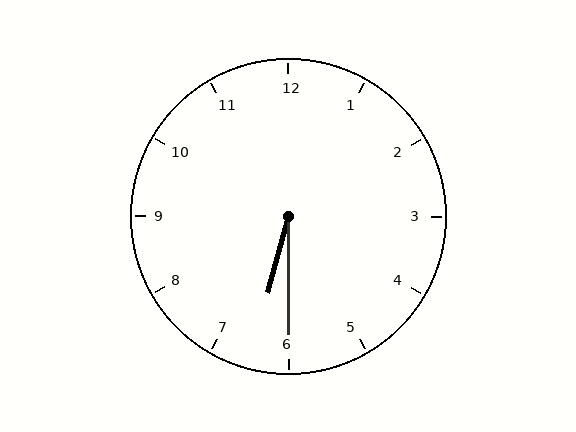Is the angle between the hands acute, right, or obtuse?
It is acute.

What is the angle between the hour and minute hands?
Approximately 15 degrees.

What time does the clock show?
6:30.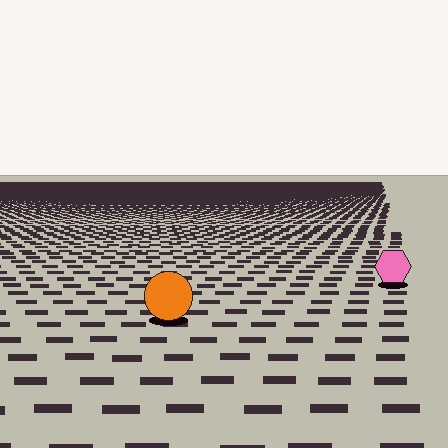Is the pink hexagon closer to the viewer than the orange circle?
No. The orange circle is closer — you can tell from the texture gradient: the ground texture is coarser near it.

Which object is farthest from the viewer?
The pink hexagon is farthest from the viewer. It appears smaller and the ground texture around it is denser.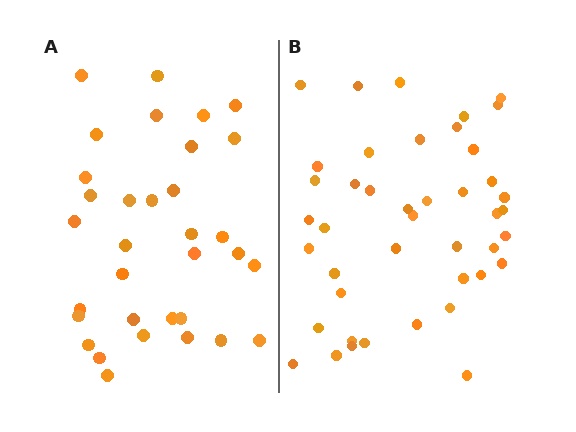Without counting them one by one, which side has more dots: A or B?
Region B (the right region) has more dots.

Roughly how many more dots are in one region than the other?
Region B has roughly 10 or so more dots than region A.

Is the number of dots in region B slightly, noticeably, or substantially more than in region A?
Region B has noticeably more, but not dramatically so. The ratio is roughly 1.3 to 1.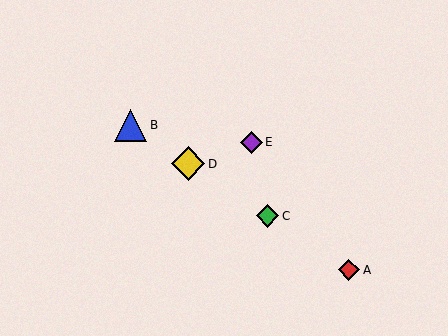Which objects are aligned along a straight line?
Objects A, B, C, D are aligned along a straight line.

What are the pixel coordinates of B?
Object B is at (131, 125).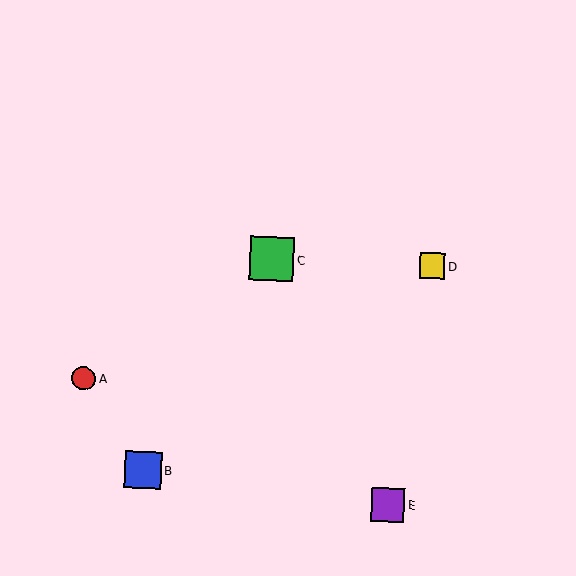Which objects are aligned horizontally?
Objects C, D are aligned horizontally.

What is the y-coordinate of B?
Object B is at y≈470.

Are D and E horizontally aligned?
No, D is at y≈266 and E is at y≈505.